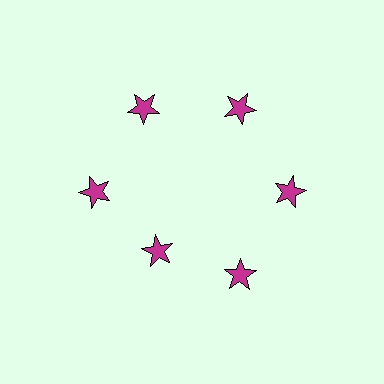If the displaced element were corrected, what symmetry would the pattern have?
It would have 6-fold rotational symmetry — the pattern would map onto itself every 60 degrees.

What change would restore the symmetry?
The symmetry would be restored by moving it outward, back onto the ring so that all 6 stars sit at equal angles and equal distance from the center.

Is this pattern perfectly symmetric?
No. The 6 magenta stars are arranged in a ring, but one element near the 7 o'clock position is pulled inward toward the center, breaking the 6-fold rotational symmetry.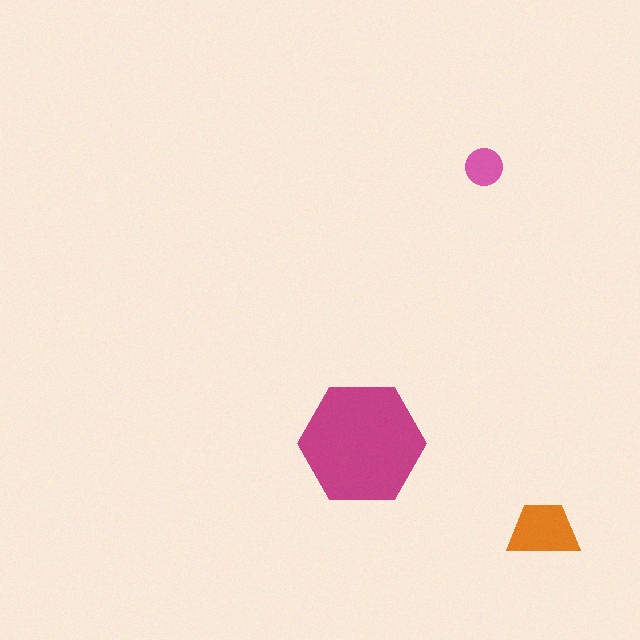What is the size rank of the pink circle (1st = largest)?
3rd.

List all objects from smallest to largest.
The pink circle, the orange trapezoid, the magenta hexagon.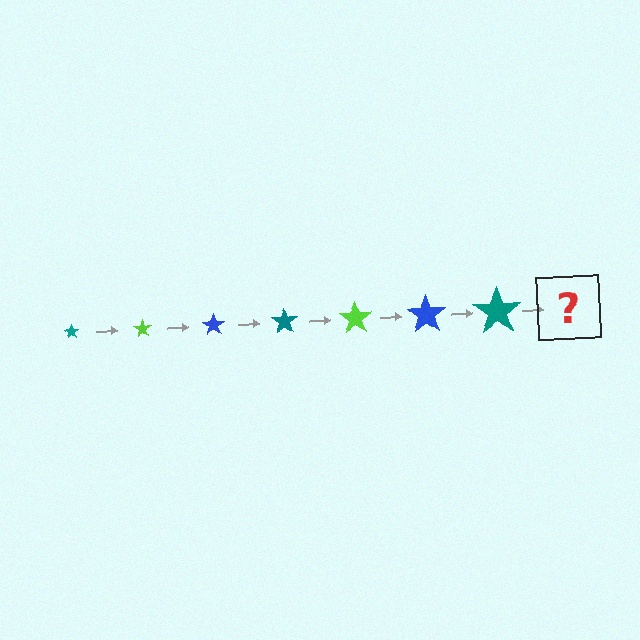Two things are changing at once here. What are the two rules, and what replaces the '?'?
The two rules are that the star grows larger each step and the color cycles through teal, lime, and blue. The '?' should be a lime star, larger than the previous one.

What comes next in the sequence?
The next element should be a lime star, larger than the previous one.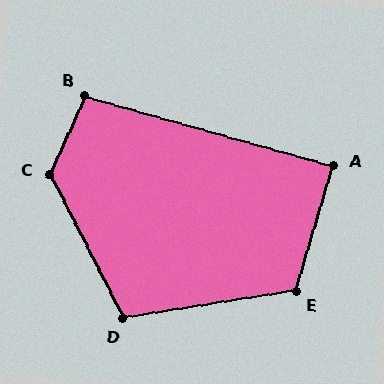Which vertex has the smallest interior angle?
A, at approximately 89 degrees.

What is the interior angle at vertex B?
Approximately 99 degrees (obtuse).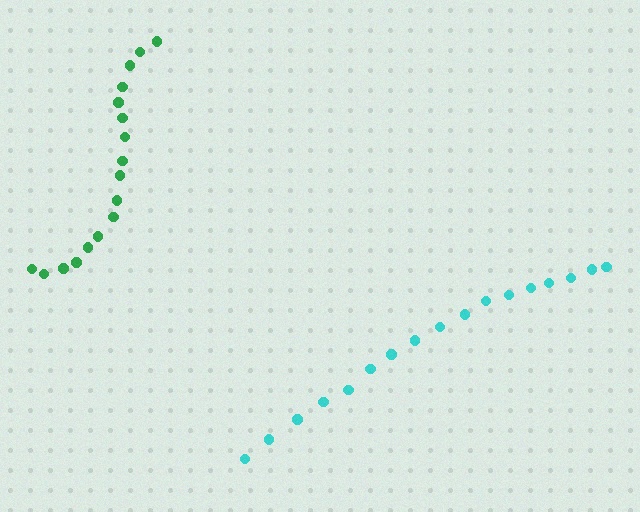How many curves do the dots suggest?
There are 2 distinct paths.